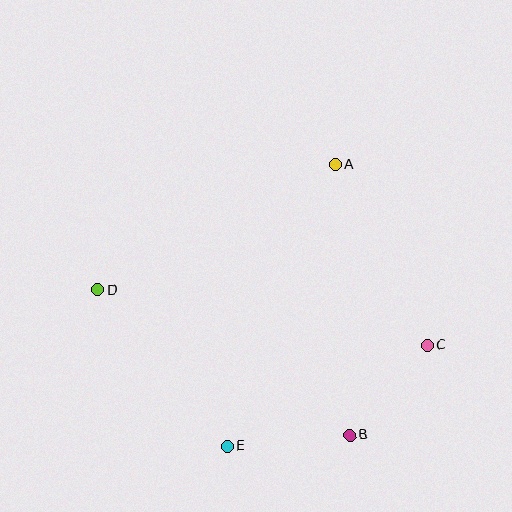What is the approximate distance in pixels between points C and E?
The distance between C and E is approximately 224 pixels.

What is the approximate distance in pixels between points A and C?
The distance between A and C is approximately 203 pixels.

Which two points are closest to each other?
Points B and C are closest to each other.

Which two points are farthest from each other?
Points C and D are farthest from each other.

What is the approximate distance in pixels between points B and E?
The distance between B and E is approximately 123 pixels.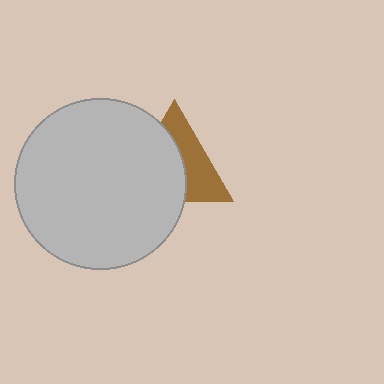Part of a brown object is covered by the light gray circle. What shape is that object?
It is a triangle.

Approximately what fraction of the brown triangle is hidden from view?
Roughly 55% of the brown triangle is hidden behind the light gray circle.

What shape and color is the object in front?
The object in front is a light gray circle.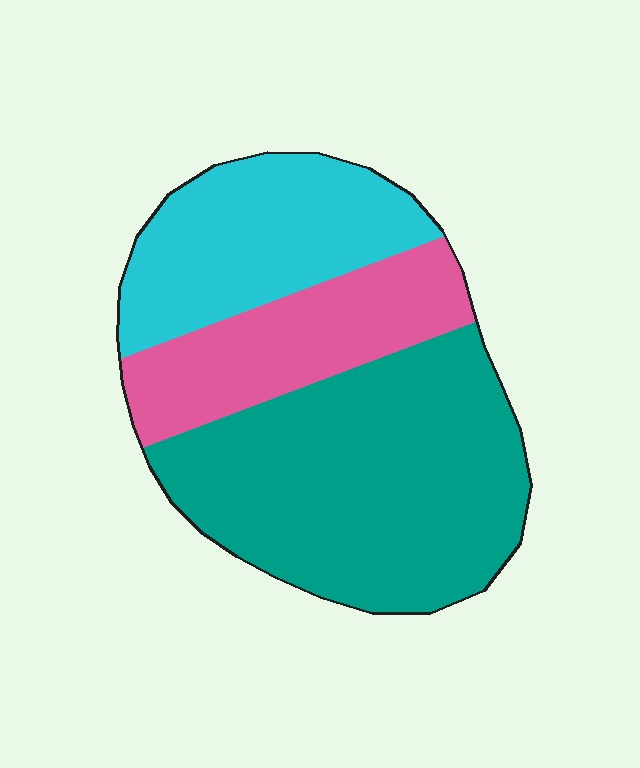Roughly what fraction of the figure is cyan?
Cyan covers 27% of the figure.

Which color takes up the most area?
Teal, at roughly 50%.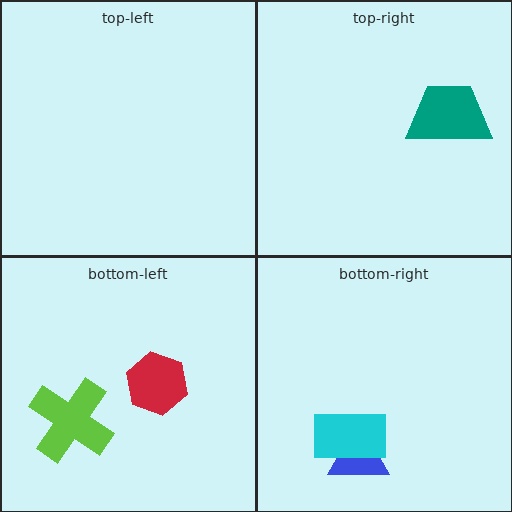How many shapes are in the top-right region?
1.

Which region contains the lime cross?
The bottom-left region.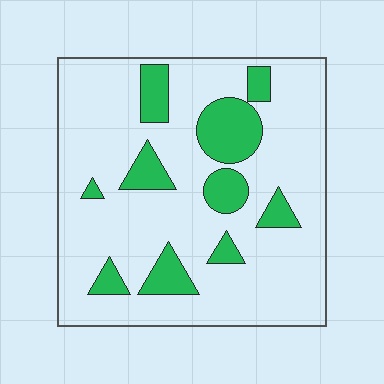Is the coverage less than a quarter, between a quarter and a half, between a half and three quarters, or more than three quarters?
Less than a quarter.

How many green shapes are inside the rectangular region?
10.